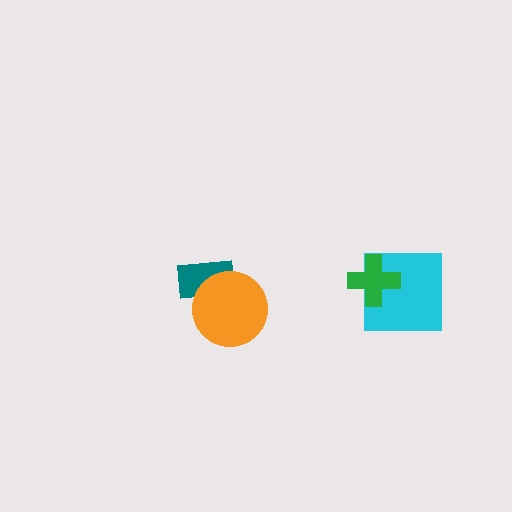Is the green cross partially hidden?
No, no other shape covers it.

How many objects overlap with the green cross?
1 object overlaps with the green cross.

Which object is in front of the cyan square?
The green cross is in front of the cyan square.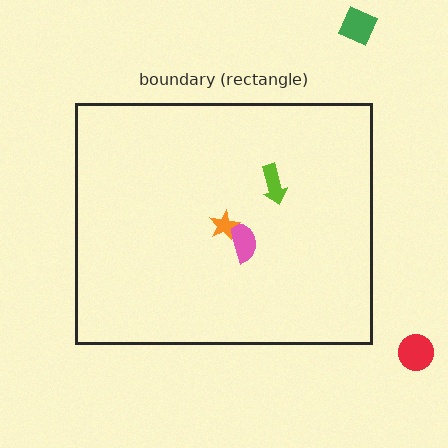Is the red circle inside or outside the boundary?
Outside.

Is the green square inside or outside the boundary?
Outside.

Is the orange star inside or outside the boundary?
Inside.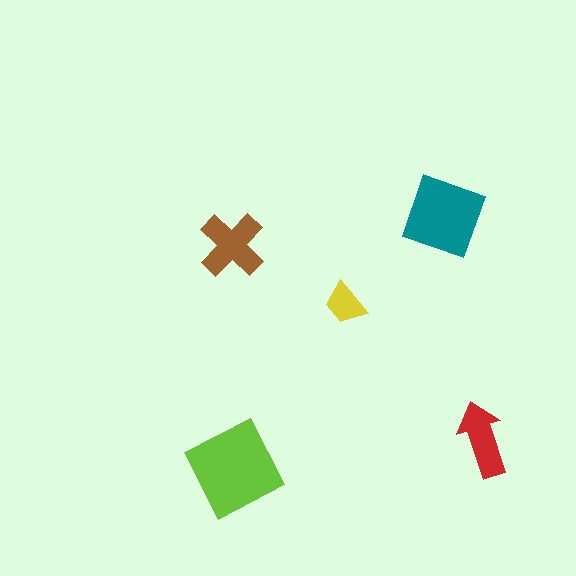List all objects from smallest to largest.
The yellow trapezoid, the red arrow, the brown cross, the teal diamond, the lime square.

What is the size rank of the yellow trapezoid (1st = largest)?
5th.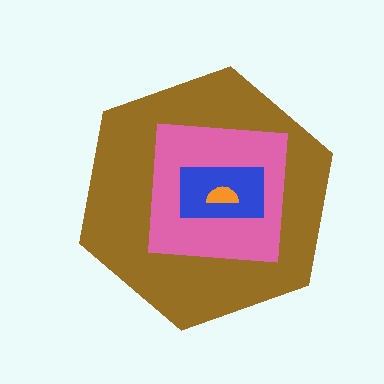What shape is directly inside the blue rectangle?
The orange semicircle.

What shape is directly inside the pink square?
The blue rectangle.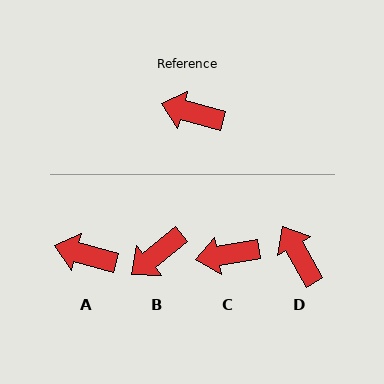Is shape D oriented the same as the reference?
No, it is off by about 44 degrees.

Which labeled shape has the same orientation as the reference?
A.